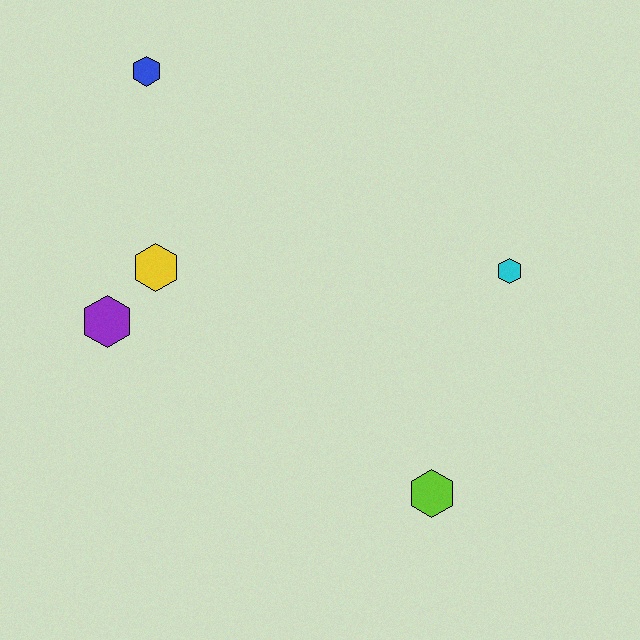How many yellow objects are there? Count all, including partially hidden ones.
There is 1 yellow object.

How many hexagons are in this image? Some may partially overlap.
There are 5 hexagons.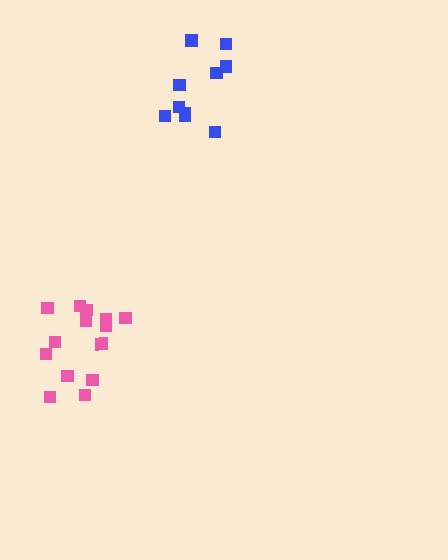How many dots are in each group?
Group 1: 14 dots, Group 2: 10 dots (24 total).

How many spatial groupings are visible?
There are 2 spatial groupings.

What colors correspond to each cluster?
The clusters are colored: pink, blue.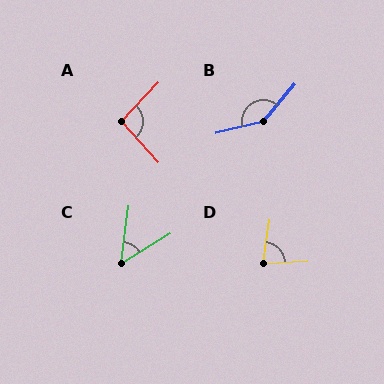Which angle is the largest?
B, at approximately 144 degrees.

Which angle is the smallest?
C, at approximately 51 degrees.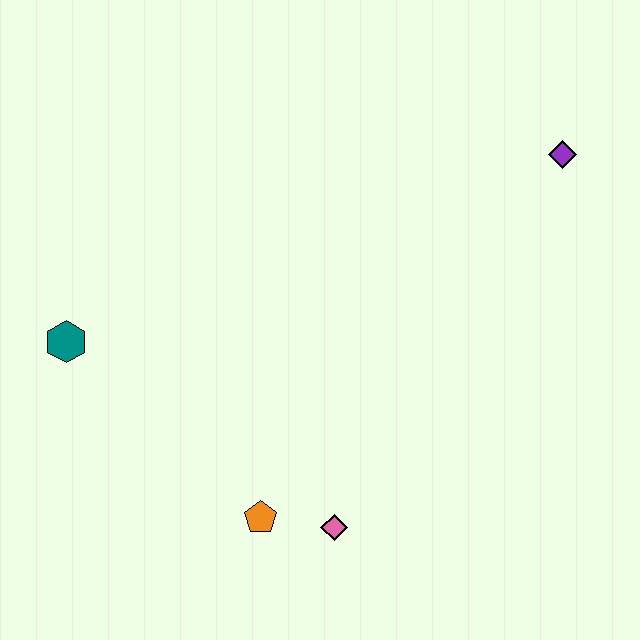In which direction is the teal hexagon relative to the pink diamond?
The teal hexagon is to the left of the pink diamond.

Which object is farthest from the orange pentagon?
The purple diamond is farthest from the orange pentagon.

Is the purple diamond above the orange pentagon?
Yes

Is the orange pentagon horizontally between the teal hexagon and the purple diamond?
Yes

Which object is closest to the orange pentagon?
The pink diamond is closest to the orange pentagon.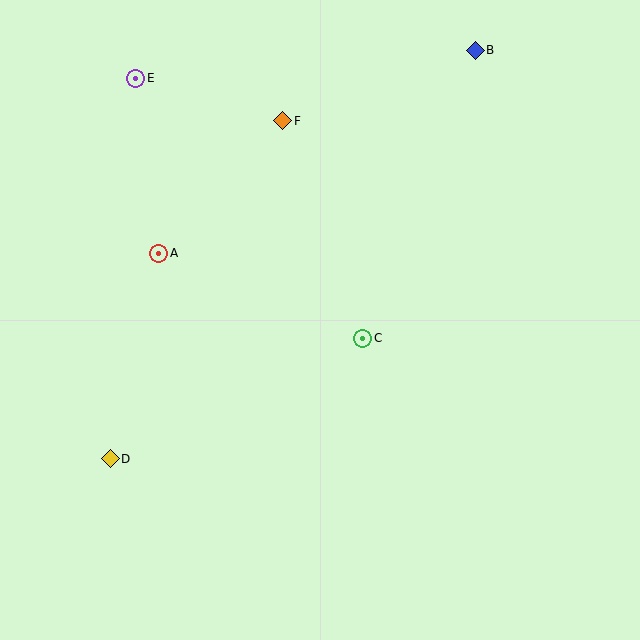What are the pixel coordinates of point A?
Point A is at (159, 253).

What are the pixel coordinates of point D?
Point D is at (110, 459).